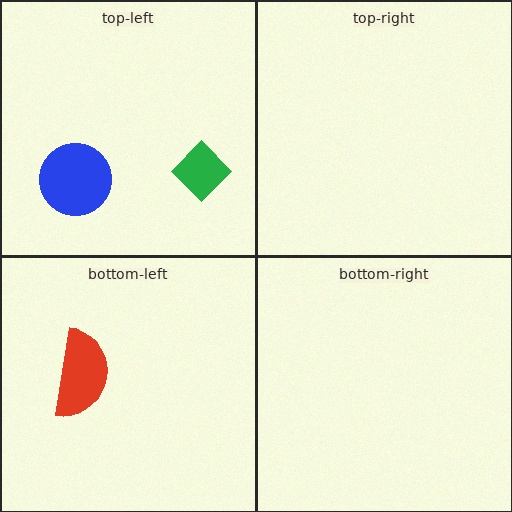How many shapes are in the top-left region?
2.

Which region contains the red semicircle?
The bottom-left region.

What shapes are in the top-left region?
The blue circle, the green diamond.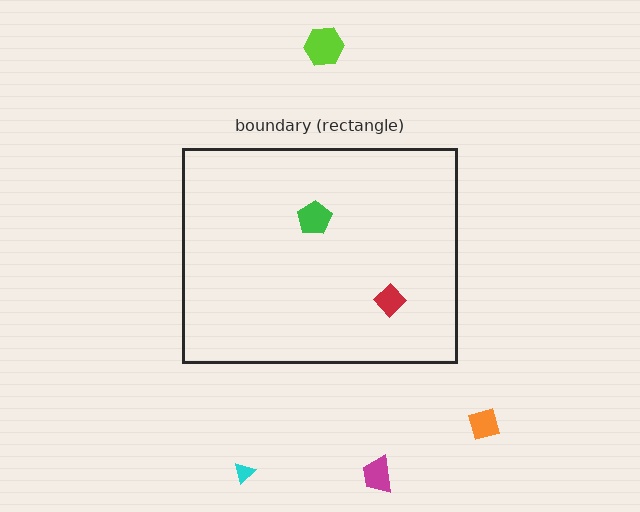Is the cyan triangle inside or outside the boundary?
Outside.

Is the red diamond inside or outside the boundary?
Inside.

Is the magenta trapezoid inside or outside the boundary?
Outside.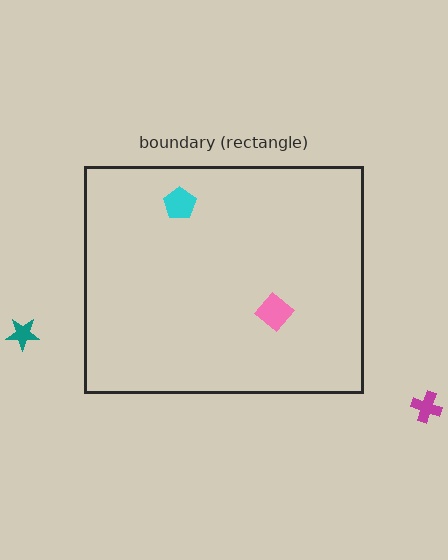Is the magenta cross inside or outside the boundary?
Outside.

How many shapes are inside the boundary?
2 inside, 2 outside.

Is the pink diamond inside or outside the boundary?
Inside.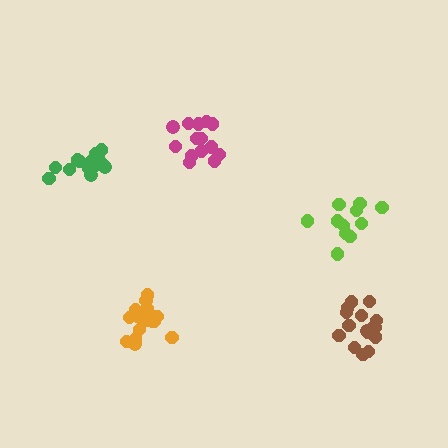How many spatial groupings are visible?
There are 5 spatial groupings.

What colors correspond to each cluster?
The clusters are colored: orange, green, magenta, lime, brown.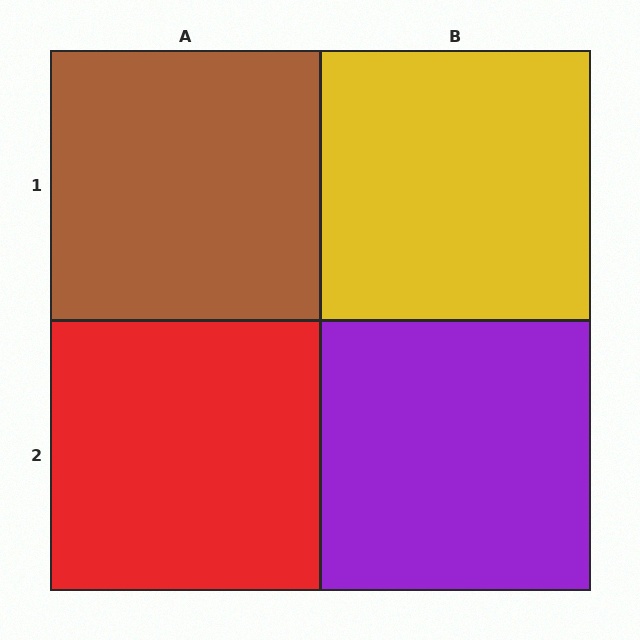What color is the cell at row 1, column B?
Yellow.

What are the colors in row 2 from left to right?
Red, purple.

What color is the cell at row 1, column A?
Brown.